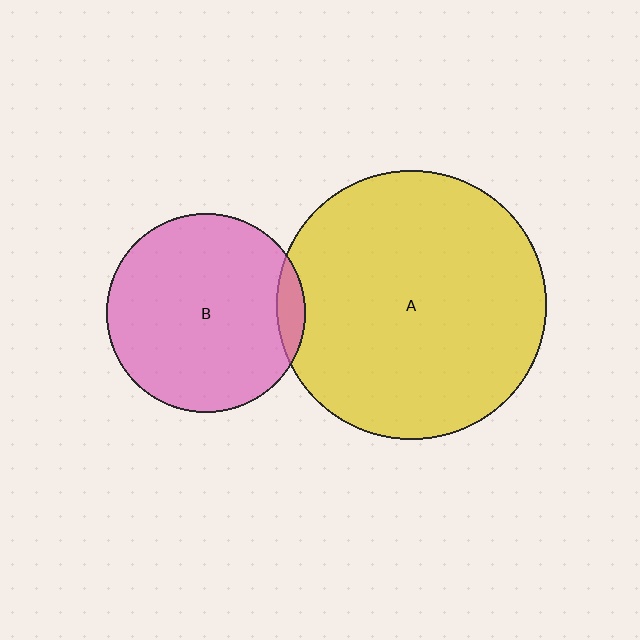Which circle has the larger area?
Circle A (yellow).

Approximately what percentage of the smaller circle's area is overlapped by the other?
Approximately 5%.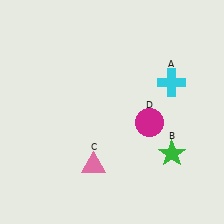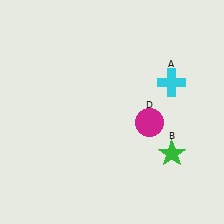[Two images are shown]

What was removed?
The pink triangle (C) was removed in Image 2.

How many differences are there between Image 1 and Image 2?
There is 1 difference between the two images.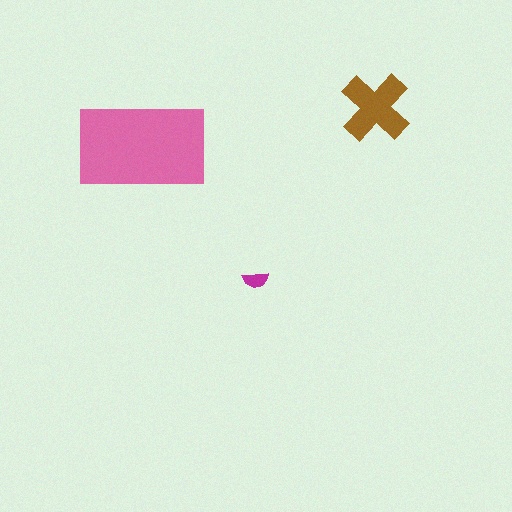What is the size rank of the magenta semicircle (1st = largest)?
3rd.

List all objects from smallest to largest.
The magenta semicircle, the brown cross, the pink rectangle.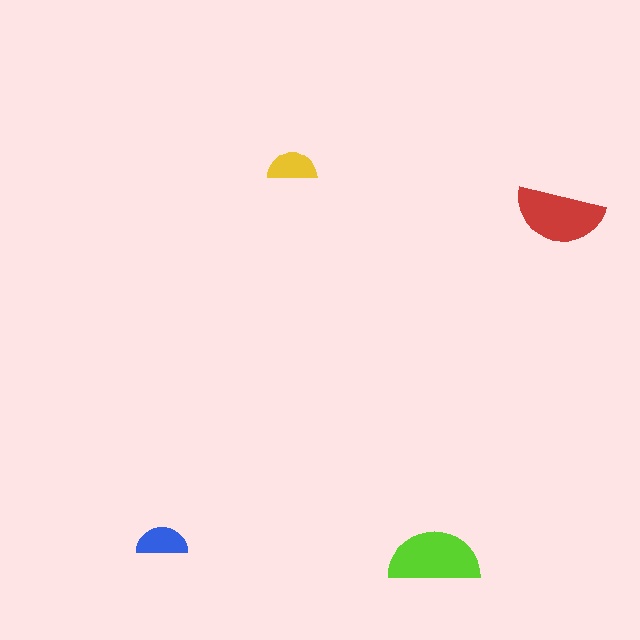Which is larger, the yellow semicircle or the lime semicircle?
The lime one.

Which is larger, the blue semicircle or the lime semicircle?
The lime one.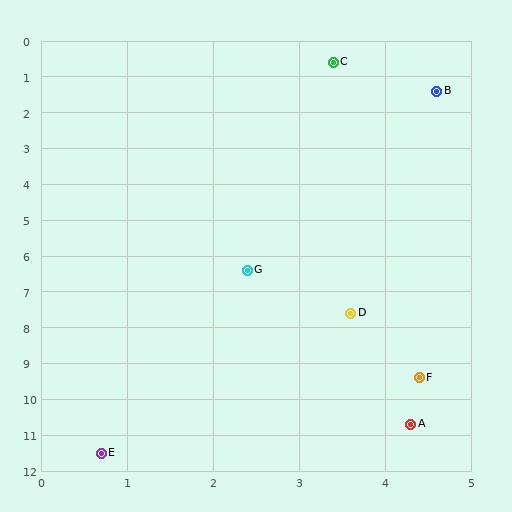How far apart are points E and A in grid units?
Points E and A are about 3.7 grid units apart.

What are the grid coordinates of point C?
Point C is at approximately (3.4, 0.6).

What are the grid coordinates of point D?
Point D is at approximately (3.6, 7.6).